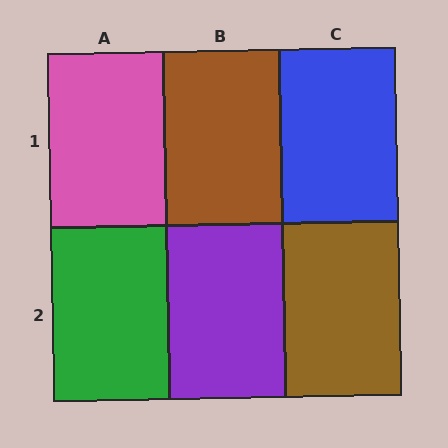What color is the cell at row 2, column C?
Brown.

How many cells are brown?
2 cells are brown.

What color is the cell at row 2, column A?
Green.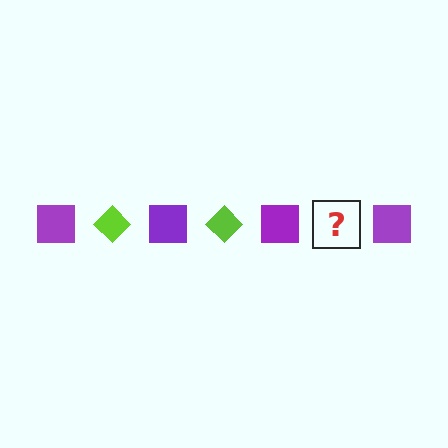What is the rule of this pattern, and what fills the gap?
The rule is that the pattern alternates between purple square and lime diamond. The gap should be filled with a lime diamond.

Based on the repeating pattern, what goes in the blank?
The blank should be a lime diamond.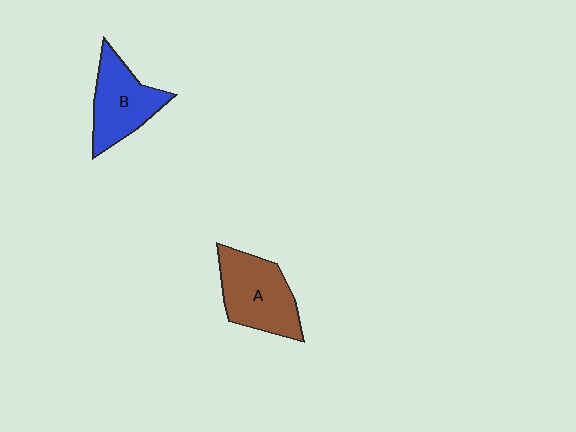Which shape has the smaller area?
Shape B (blue).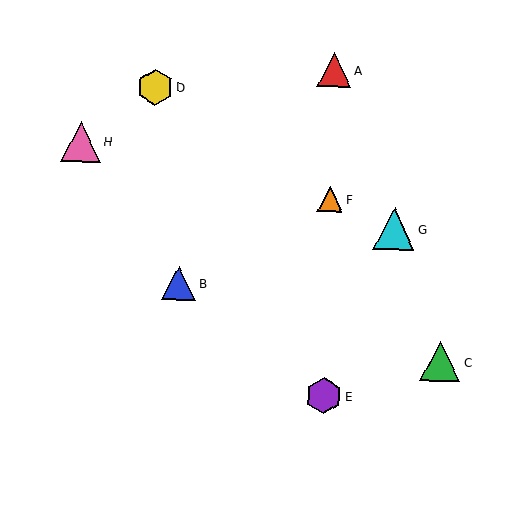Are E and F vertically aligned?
Yes, both are at x≈324.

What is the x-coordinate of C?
Object C is at x≈441.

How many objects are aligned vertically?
3 objects (A, E, F) are aligned vertically.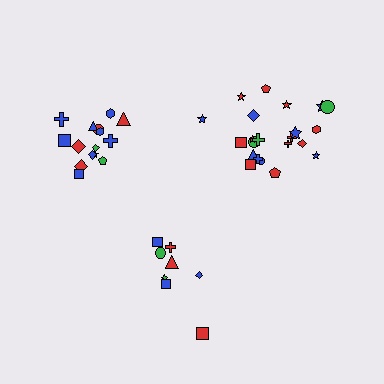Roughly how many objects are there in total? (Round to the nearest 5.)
Roughly 45 objects in total.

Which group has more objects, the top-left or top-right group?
The top-right group.